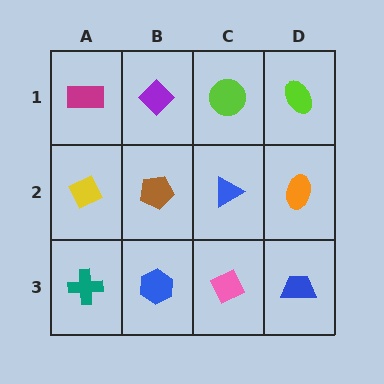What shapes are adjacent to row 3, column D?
An orange ellipse (row 2, column D), a pink diamond (row 3, column C).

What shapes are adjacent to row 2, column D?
A lime ellipse (row 1, column D), a blue trapezoid (row 3, column D), a blue triangle (row 2, column C).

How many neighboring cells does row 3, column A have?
2.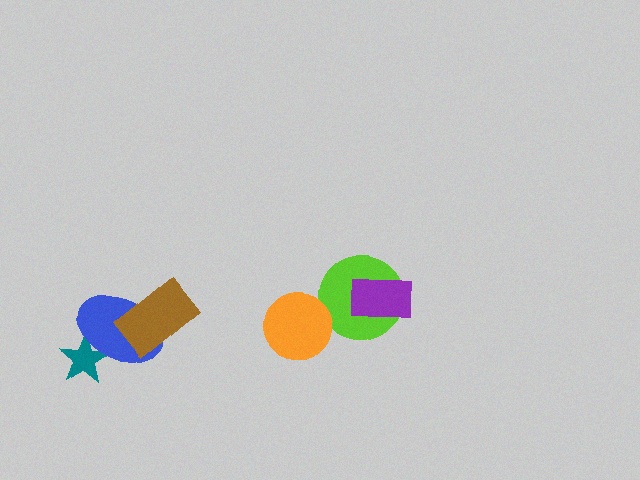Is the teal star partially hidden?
Yes, it is partially covered by another shape.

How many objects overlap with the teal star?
1 object overlaps with the teal star.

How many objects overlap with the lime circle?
1 object overlaps with the lime circle.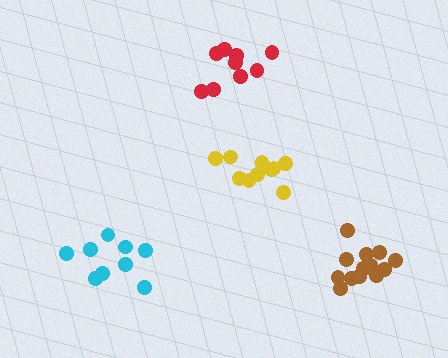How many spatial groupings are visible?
There are 4 spatial groupings.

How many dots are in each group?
Group 1: 14 dots, Group 2: 9 dots, Group 3: 10 dots, Group 4: 9 dots (42 total).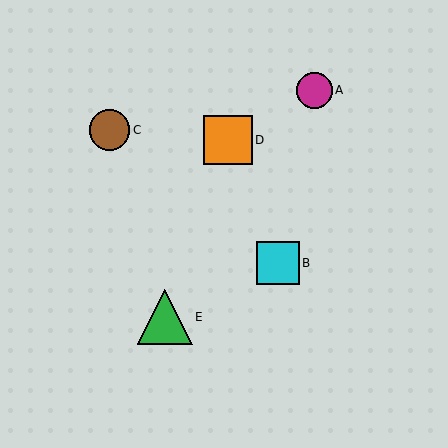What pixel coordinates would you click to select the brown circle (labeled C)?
Click at (110, 130) to select the brown circle C.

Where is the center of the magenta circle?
The center of the magenta circle is at (314, 90).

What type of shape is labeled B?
Shape B is a cyan square.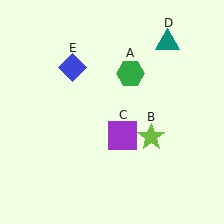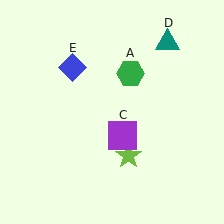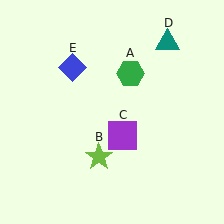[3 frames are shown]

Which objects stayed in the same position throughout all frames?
Green hexagon (object A) and purple square (object C) and teal triangle (object D) and blue diamond (object E) remained stationary.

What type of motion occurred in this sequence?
The lime star (object B) rotated clockwise around the center of the scene.